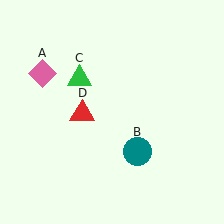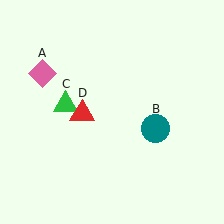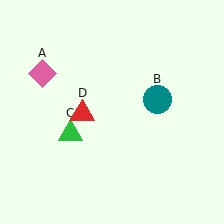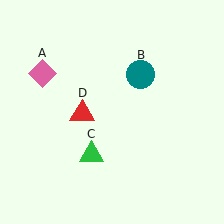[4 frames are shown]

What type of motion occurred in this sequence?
The teal circle (object B), green triangle (object C) rotated counterclockwise around the center of the scene.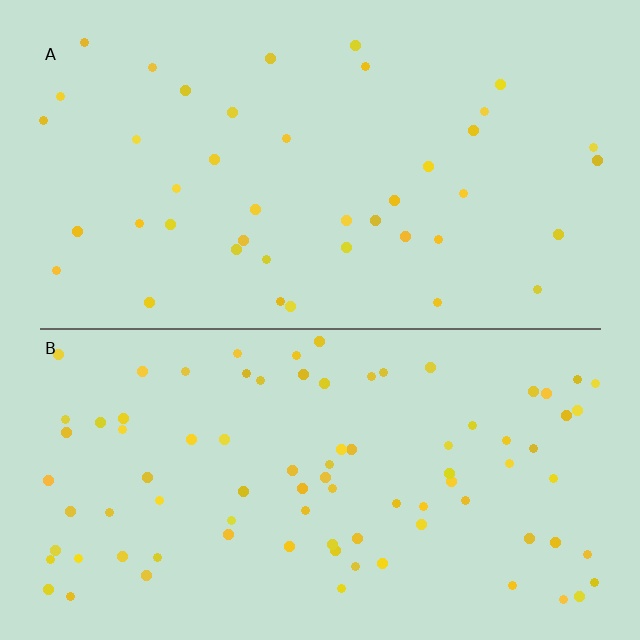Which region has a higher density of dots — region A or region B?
B (the bottom).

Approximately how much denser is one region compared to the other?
Approximately 2.0× — region B over region A.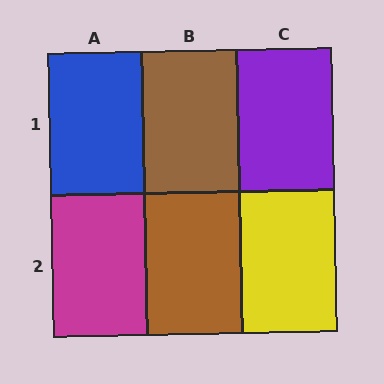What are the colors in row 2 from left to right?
Magenta, brown, yellow.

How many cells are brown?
2 cells are brown.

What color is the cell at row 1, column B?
Brown.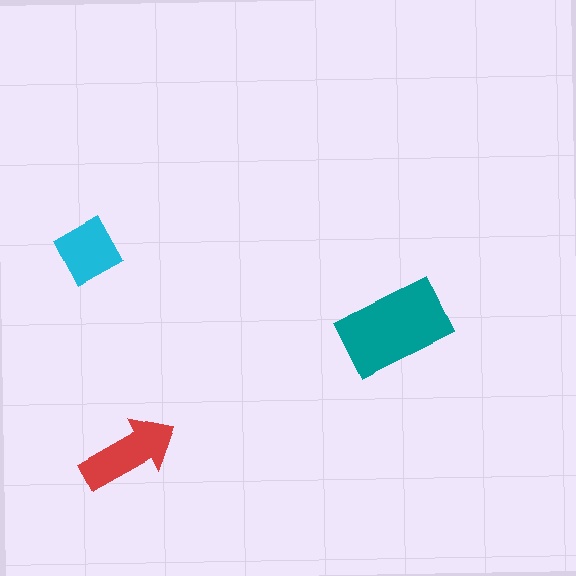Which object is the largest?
The teal rectangle.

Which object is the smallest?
The cyan diamond.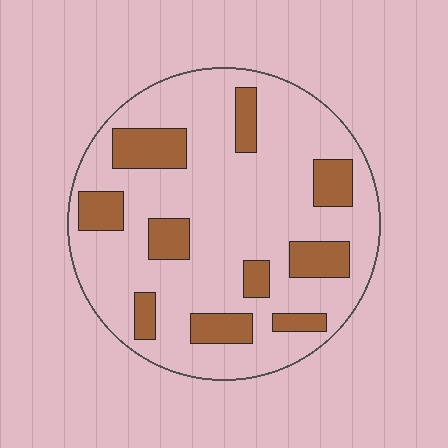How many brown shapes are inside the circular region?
10.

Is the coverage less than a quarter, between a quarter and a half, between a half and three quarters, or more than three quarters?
Less than a quarter.